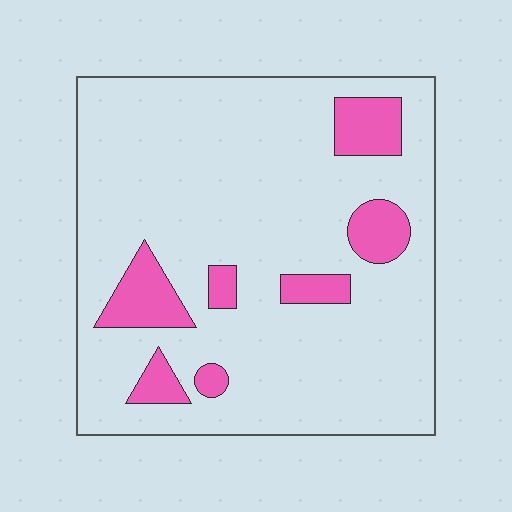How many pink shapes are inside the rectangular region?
7.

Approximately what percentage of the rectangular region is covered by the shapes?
Approximately 15%.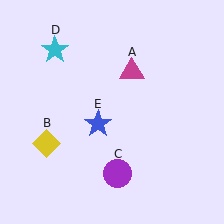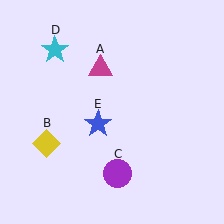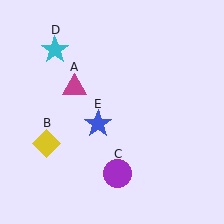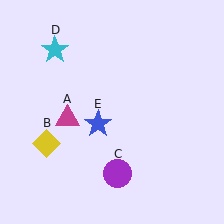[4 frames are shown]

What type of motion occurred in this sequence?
The magenta triangle (object A) rotated counterclockwise around the center of the scene.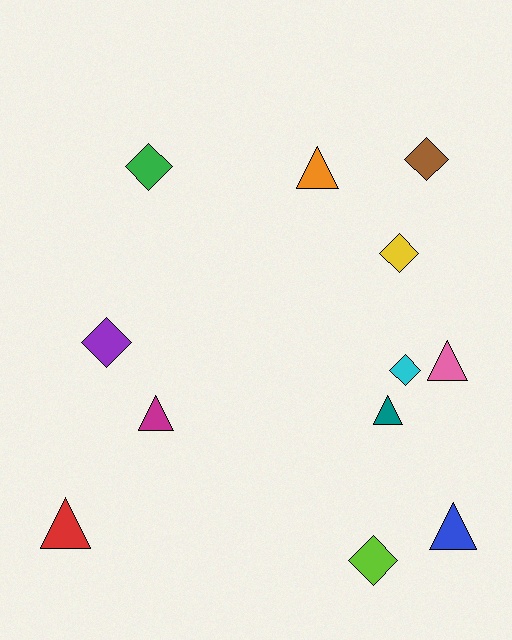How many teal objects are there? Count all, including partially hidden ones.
There is 1 teal object.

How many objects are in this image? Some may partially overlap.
There are 12 objects.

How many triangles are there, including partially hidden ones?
There are 6 triangles.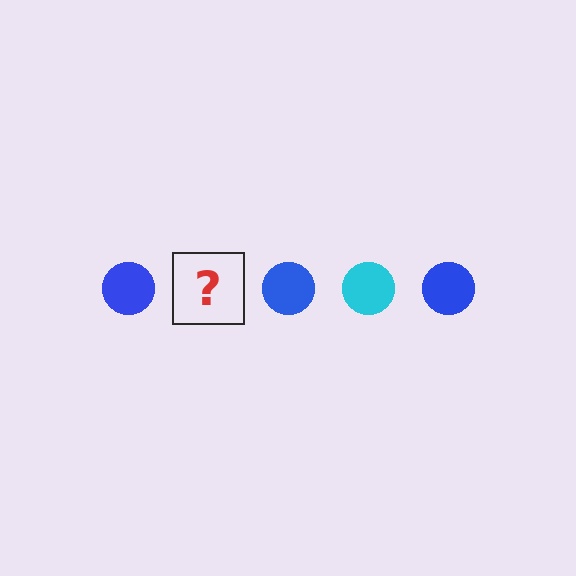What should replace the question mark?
The question mark should be replaced with a cyan circle.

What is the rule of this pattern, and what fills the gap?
The rule is that the pattern cycles through blue, cyan circles. The gap should be filled with a cyan circle.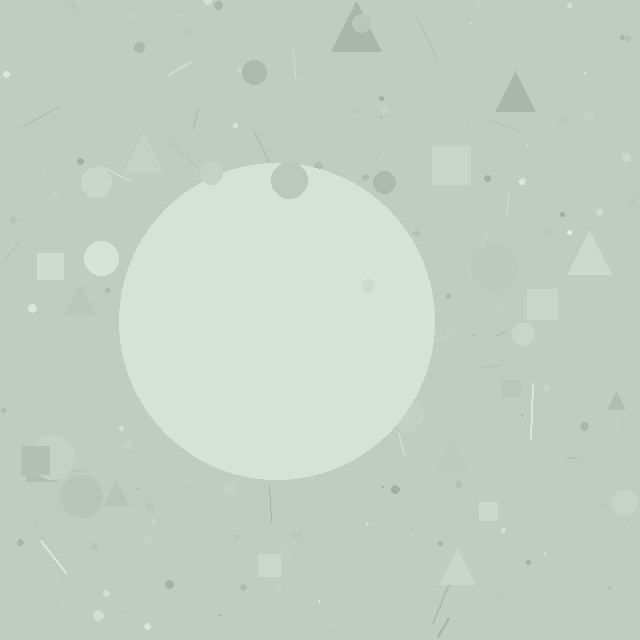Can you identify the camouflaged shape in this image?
The camouflaged shape is a circle.